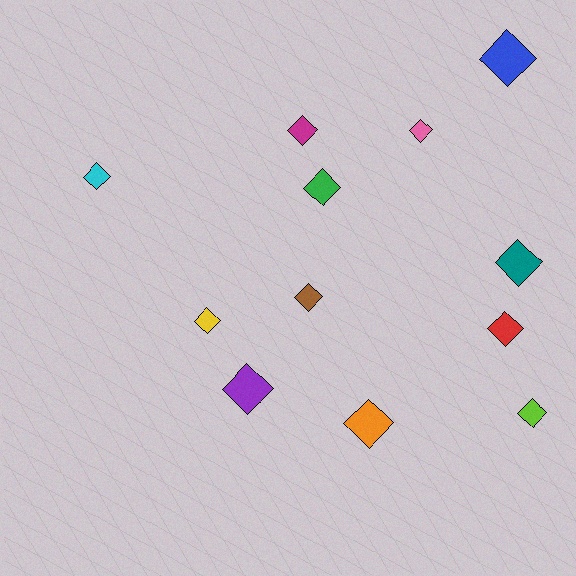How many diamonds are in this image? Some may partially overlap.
There are 12 diamonds.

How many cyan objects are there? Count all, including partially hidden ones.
There is 1 cyan object.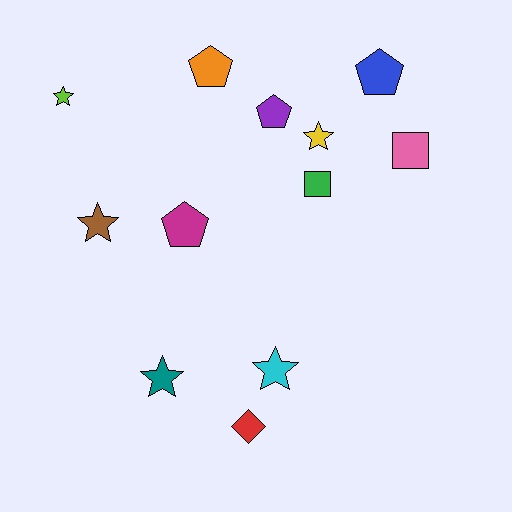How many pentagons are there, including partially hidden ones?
There are 4 pentagons.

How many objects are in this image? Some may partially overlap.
There are 12 objects.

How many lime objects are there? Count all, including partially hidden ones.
There is 1 lime object.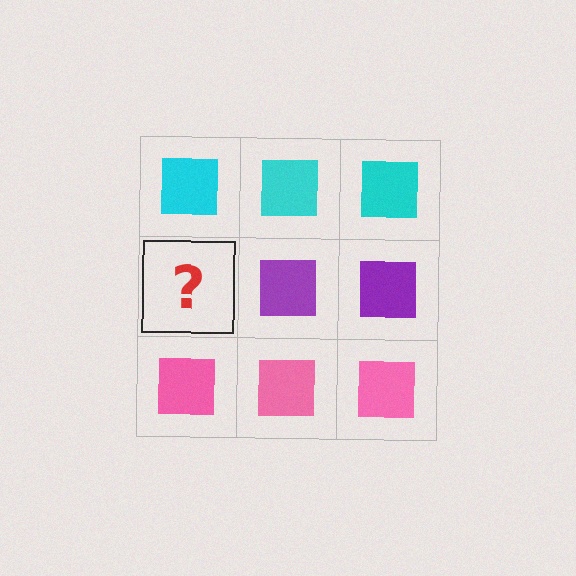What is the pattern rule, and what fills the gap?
The rule is that each row has a consistent color. The gap should be filled with a purple square.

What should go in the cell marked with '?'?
The missing cell should contain a purple square.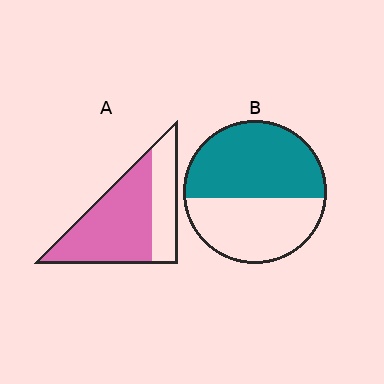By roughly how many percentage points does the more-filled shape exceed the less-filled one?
By roughly 10 percentage points (A over B).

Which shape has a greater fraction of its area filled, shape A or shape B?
Shape A.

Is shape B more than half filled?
Yes.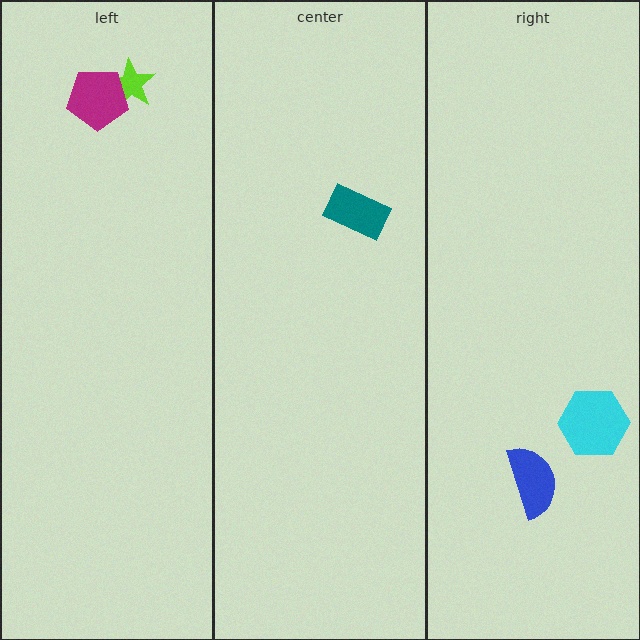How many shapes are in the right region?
2.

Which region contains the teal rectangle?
The center region.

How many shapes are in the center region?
1.